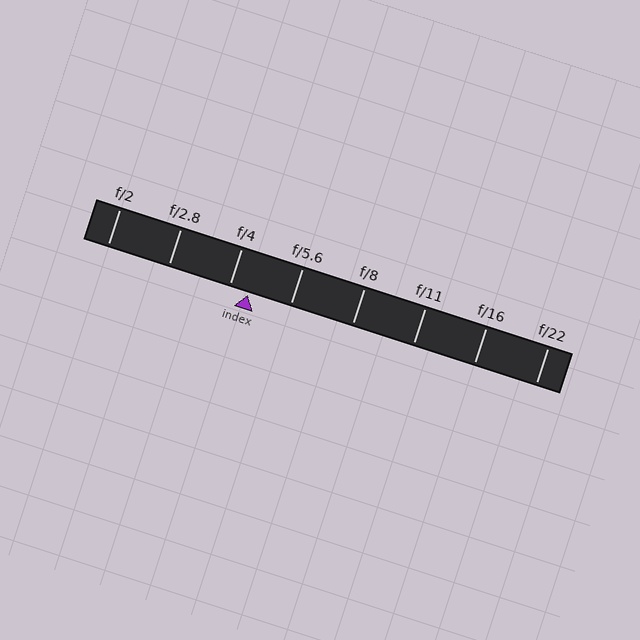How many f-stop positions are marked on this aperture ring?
There are 8 f-stop positions marked.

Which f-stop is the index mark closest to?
The index mark is closest to f/4.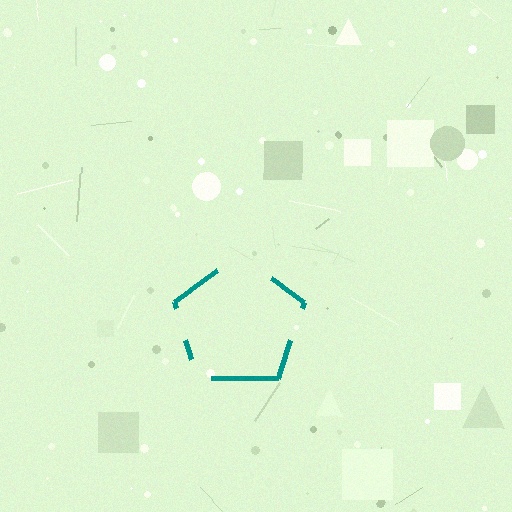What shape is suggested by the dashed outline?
The dashed outline suggests a pentagon.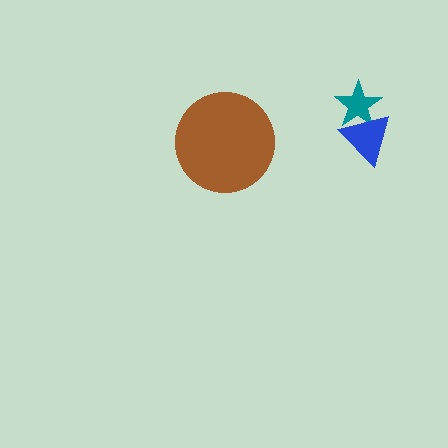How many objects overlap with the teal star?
1 object overlaps with the teal star.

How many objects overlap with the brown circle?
0 objects overlap with the brown circle.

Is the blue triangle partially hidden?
No, no other shape covers it.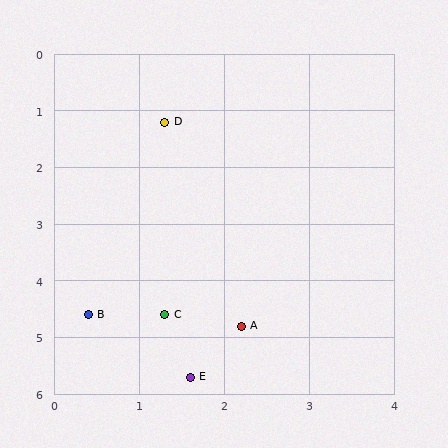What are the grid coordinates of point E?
Point E is at approximately (1.6, 5.7).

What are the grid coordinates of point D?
Point D is at approximately (1.3, 1.2).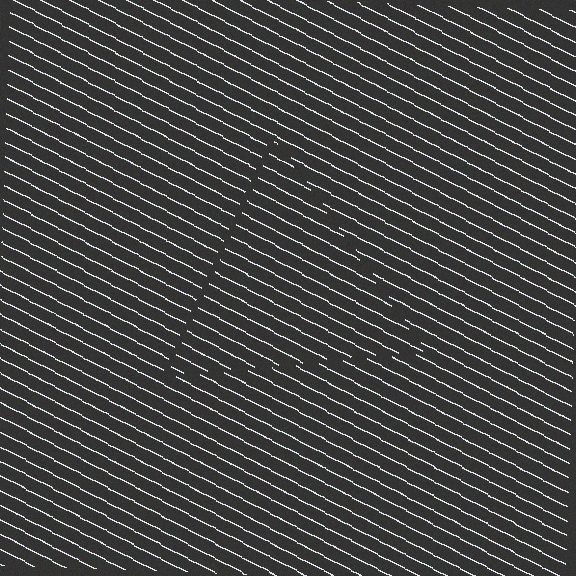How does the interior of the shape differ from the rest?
The interior of the shape contains the same grating, shifted by half a period — the contour is defined by the phase discontinuity where line-ends from the inner and outer gratings abut.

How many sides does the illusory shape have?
3 sides — the line-ends trace a triangle.